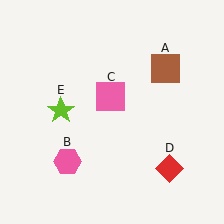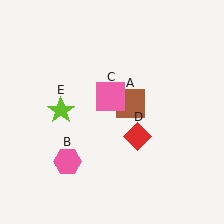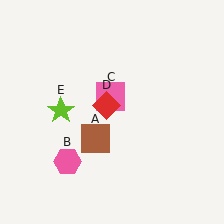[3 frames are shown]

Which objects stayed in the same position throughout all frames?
Pink hexagon (object B) and pink square (object C) and lime star (object E) remained stationary.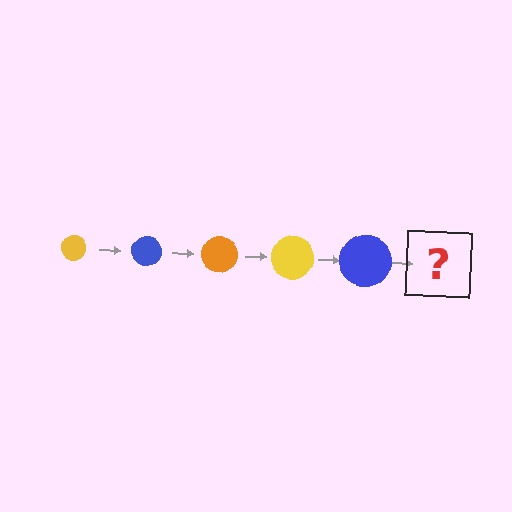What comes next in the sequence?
The next element should be an orange circle, larger than the previous one.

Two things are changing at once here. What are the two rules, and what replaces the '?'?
The two rules are that the circle grows larger each step and the color cycles through yellow, blue, and orange. The '?' should be an orange circle, larger than the previous one.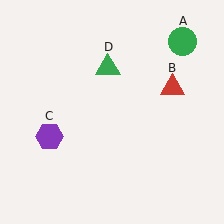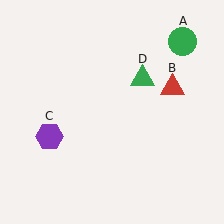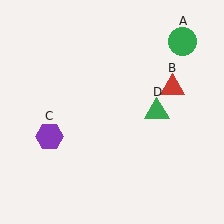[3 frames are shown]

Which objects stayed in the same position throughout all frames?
Green circle (object A) and red triangle (object B) and purple hexagon (object C) remained stationary.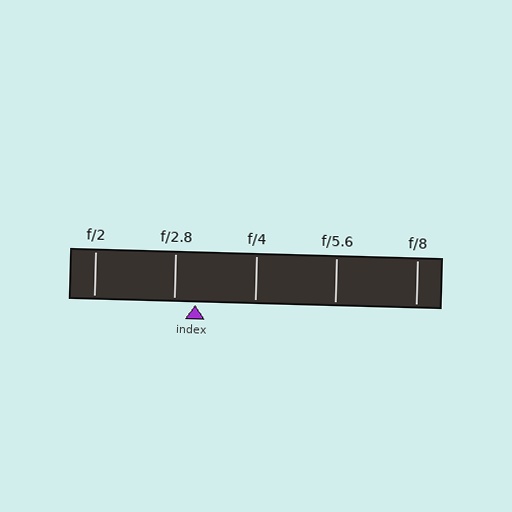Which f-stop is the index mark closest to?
The index mark is closest to f/2.8.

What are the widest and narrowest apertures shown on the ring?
The widest aperture shown is f/2 and the narrowest is f/8.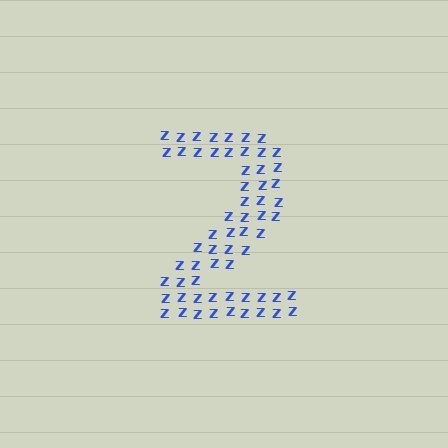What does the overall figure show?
The overall figure shows the digit 2.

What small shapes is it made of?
It is made of small letter Z's.